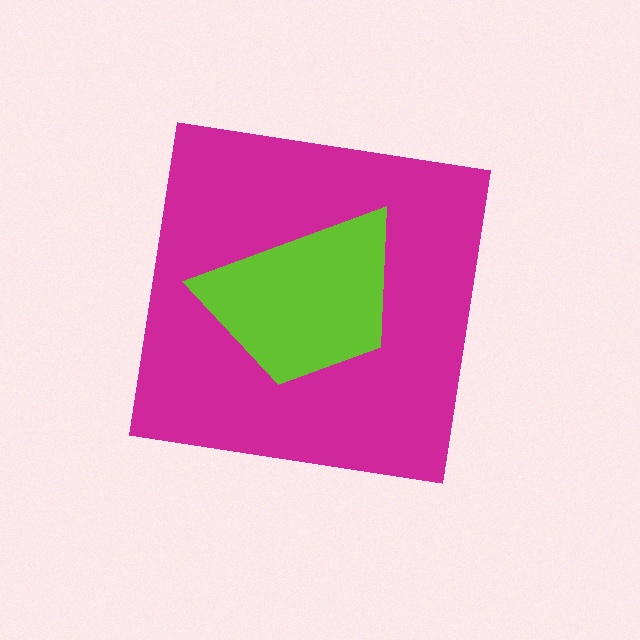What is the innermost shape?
The lime trapezoid.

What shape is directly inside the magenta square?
The lime trapezoid.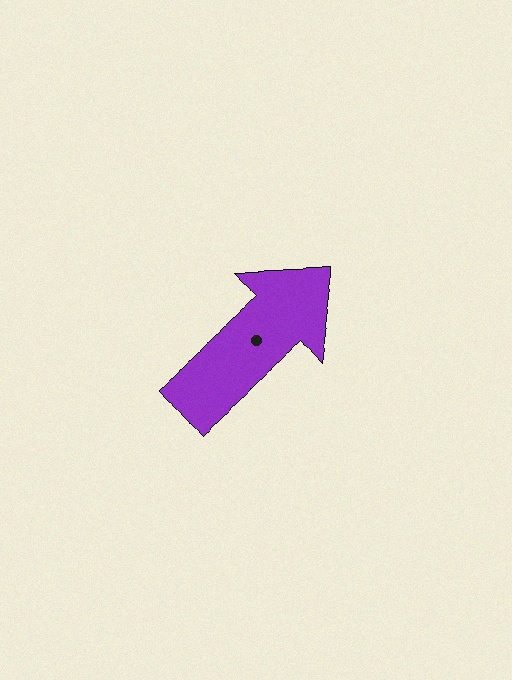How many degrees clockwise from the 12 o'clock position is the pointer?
Approximately 48 degrees.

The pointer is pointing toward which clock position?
Roughly 2 o'clock.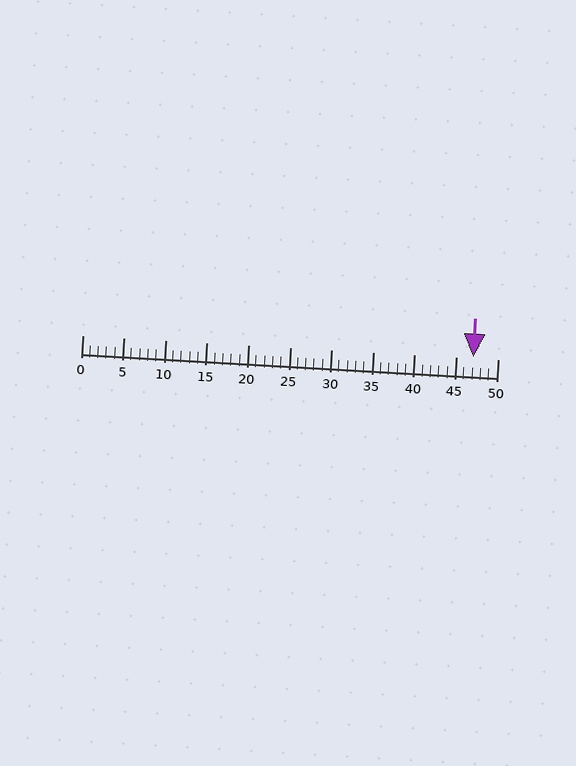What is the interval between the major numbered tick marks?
The major tick marks are spaced 5 units apart.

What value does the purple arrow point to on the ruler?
The purple arrow points to approximately 47.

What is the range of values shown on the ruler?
The ruler shows values from 0 to 50.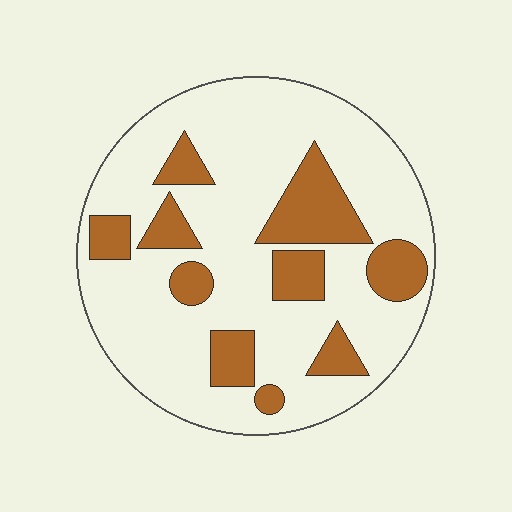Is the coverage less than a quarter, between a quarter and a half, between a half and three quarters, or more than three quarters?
Less than a quarter.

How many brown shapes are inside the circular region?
10.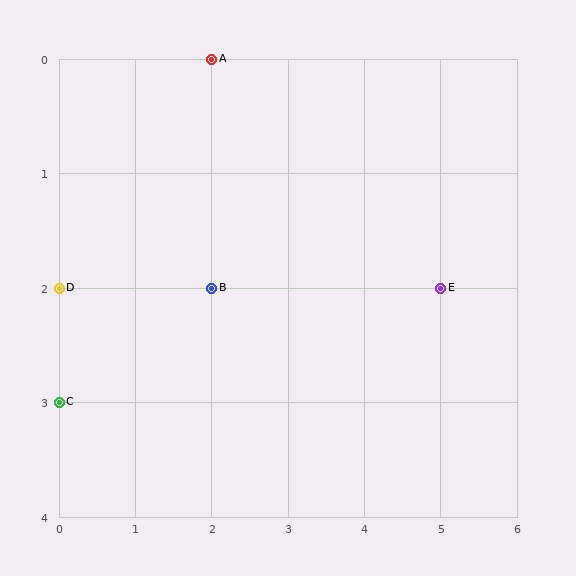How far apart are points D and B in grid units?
Points D and B are 2 columns apart.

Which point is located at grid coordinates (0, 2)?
Point D is at (0, 2).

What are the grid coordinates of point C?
Point C is at grid coordinates (0, 3).